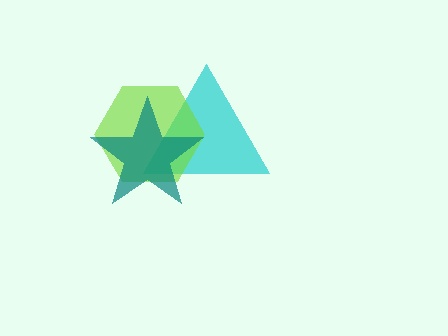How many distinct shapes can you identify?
There are 3 distinct shapes: a cyan triangle, a lime hexagon, a teal star.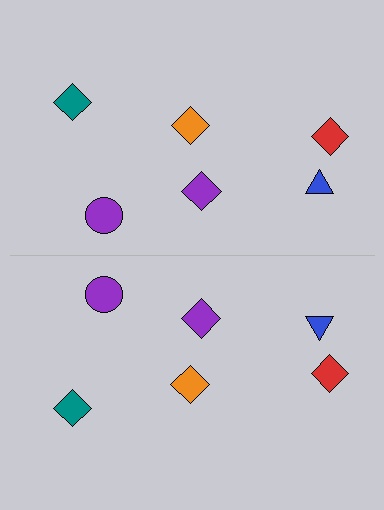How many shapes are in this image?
There are 12 shapes in this image.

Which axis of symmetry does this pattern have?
The pattern has a horizontal axis of symmetry running through the center of the image.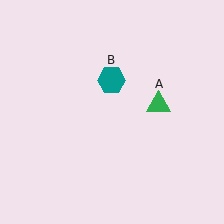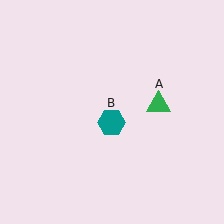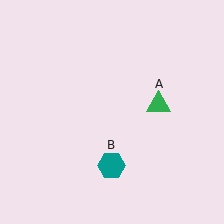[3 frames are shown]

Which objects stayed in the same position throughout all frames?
Green triangle (object A) remained stationary.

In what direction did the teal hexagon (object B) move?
The teal hexagon (object B) moved down.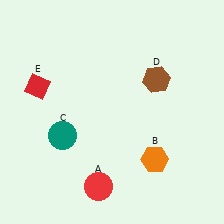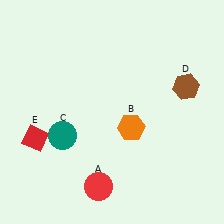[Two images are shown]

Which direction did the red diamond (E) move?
The red diamond (E) moved down.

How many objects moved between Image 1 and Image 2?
3 objects moved between the two images.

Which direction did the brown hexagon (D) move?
The brown hexagon (D) moved right.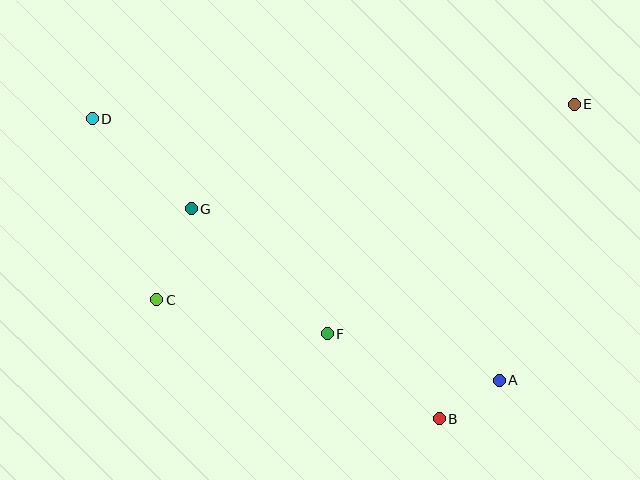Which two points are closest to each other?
Points A and B are closest to each other.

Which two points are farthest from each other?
Points A and D are farthest from each other.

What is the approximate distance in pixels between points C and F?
The distance between C and F is approximately 174 pixels.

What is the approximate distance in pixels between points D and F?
The distance between D and F is approximately 318 pixels.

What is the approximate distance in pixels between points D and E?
The distance between D and E is approximately 482 pixels.